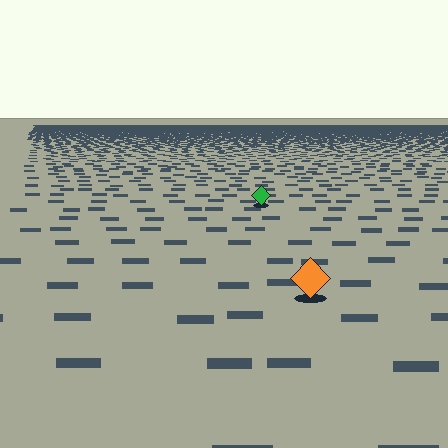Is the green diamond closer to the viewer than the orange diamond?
No. The orange diamond is closer — you can tell from the texture gradient: the ground texture is coarser near it.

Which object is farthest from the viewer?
The green diamond is farthest from the viewer. It appears smaller and the ground texture around it is denser.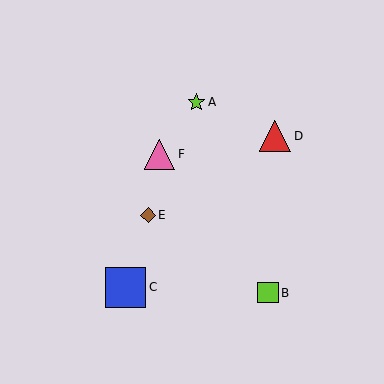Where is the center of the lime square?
The center of the lime square is at (268, 293).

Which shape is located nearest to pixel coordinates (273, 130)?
The red triangle (labeled D) at (275, 136) is nearest to that location.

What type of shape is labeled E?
Shape E is a brown diamond.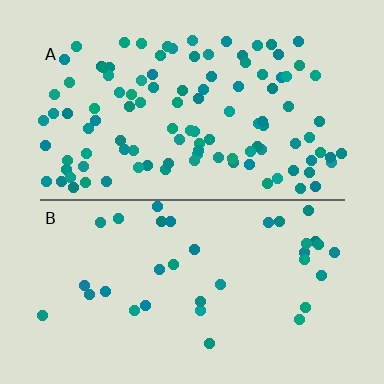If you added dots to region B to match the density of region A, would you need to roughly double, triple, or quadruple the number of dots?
Approximately triple.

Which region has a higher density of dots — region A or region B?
A (the top).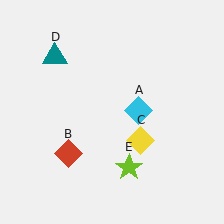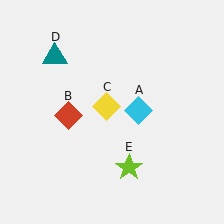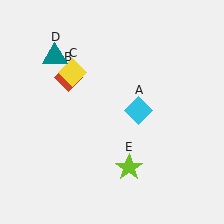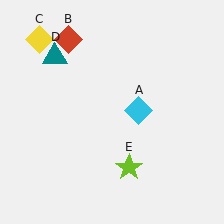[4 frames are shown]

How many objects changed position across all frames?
2 objects changed position: red diamond (object B), yellow diamond (object C).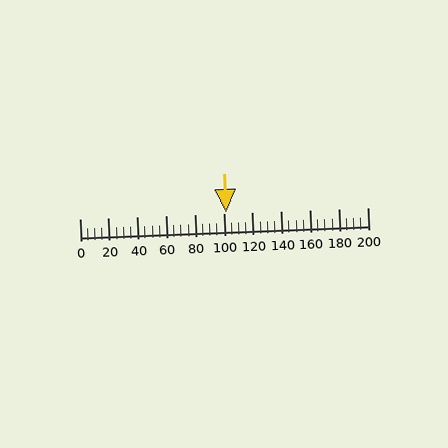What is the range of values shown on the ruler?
The ruler shows values from 0 to 200.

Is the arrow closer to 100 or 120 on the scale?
The arrow is closer to 100.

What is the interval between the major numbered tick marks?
The major tick marks are spaced 20 units apart.